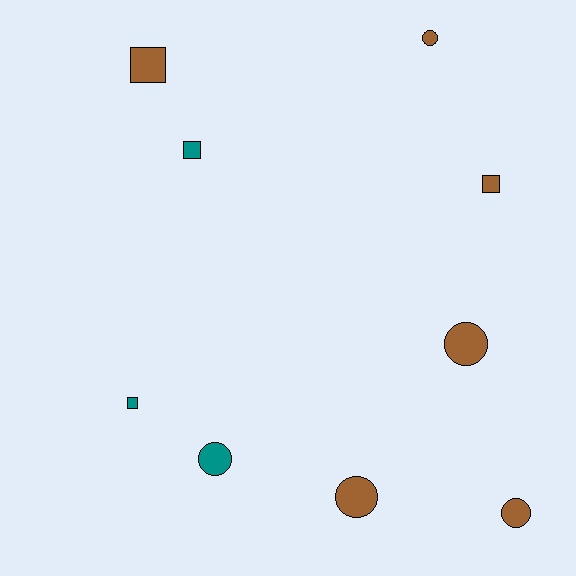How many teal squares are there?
There are 2 teal squares.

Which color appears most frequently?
Brown, with 6 objects.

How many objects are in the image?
There are 9 objects.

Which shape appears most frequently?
Circle, with 5 objects.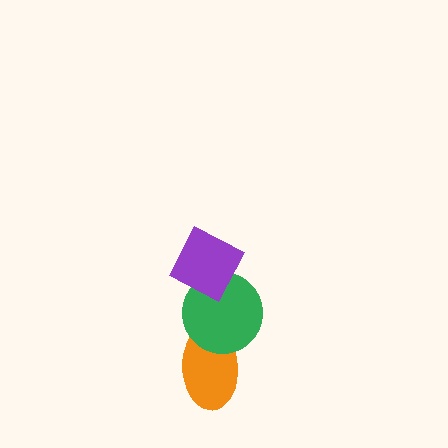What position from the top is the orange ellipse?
The orange ellipse is 3rd from the top.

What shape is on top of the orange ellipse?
The green circle is on top of the orange ellipse.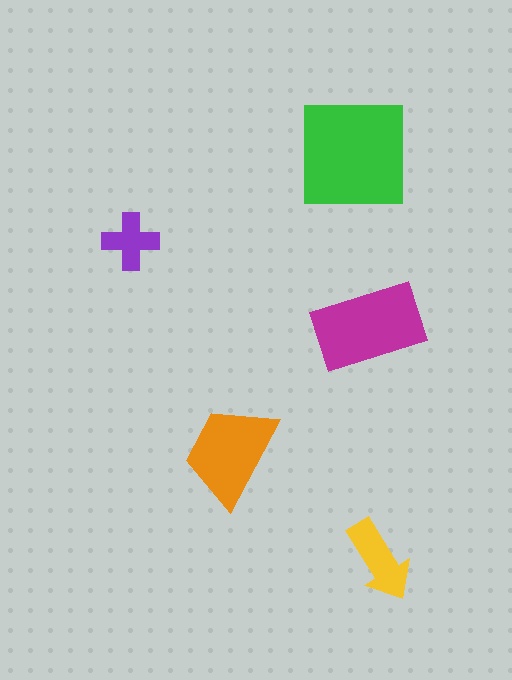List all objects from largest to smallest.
The green square, the magenta rectangle, the orange trapezoid, the yellow arrow, the purple cross.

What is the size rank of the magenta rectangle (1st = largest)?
2nd.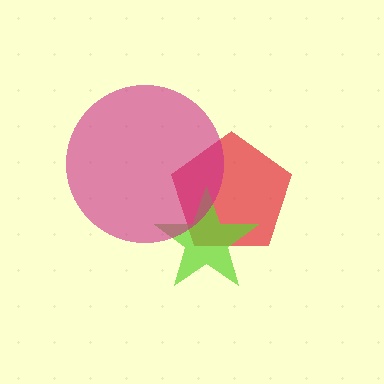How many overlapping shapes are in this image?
There are 3 overlapping shapes in the image.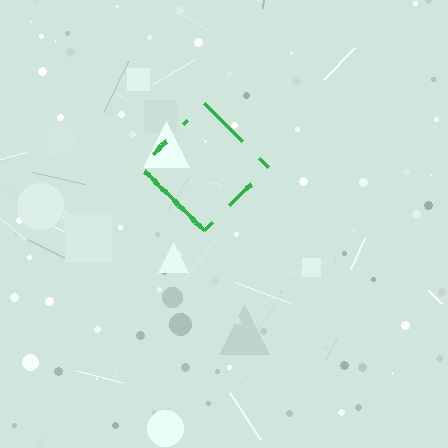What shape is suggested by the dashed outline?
The dashed outline suggests a diamond.